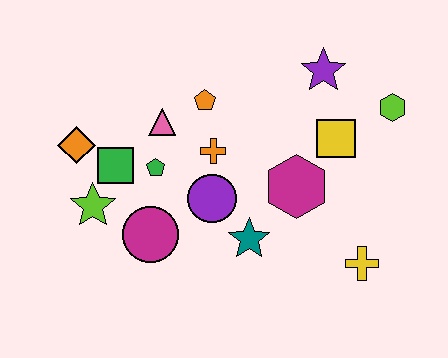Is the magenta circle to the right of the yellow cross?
No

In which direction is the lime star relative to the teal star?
The lime star is to the left of the teal star.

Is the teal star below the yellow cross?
No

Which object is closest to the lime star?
The green square is closest to the lime star.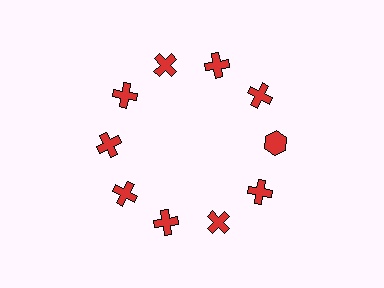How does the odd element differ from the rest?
It has a different shape: hexagon instead of cross.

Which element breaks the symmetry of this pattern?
The red hexagon at roughly the 3 o'clock position breaks the symmetry. All other shapes are red crosses.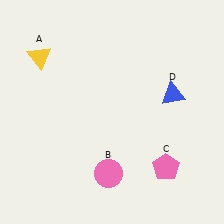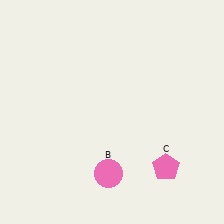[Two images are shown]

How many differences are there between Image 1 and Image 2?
There are 2 differences between the two images.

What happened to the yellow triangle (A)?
The yellow triangle (A) was removed in Image 2. It was in the top-left area of Image 1.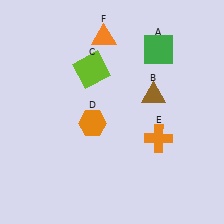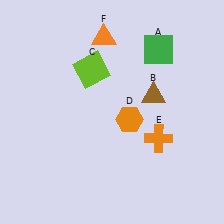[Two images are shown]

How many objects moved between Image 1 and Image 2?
1 object moved between the two images.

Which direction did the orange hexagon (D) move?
The orange hexagon (D) moved right.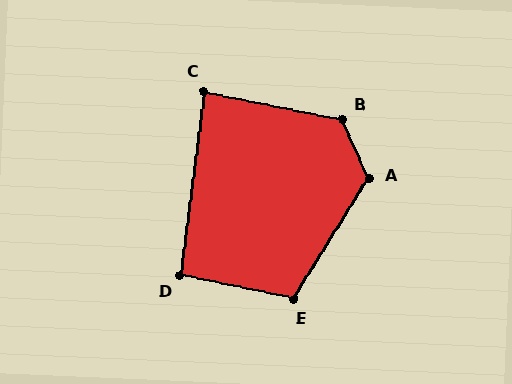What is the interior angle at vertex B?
Approximately 125 degrees (obtuse).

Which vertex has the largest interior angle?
A, at approximately 125 degrees.